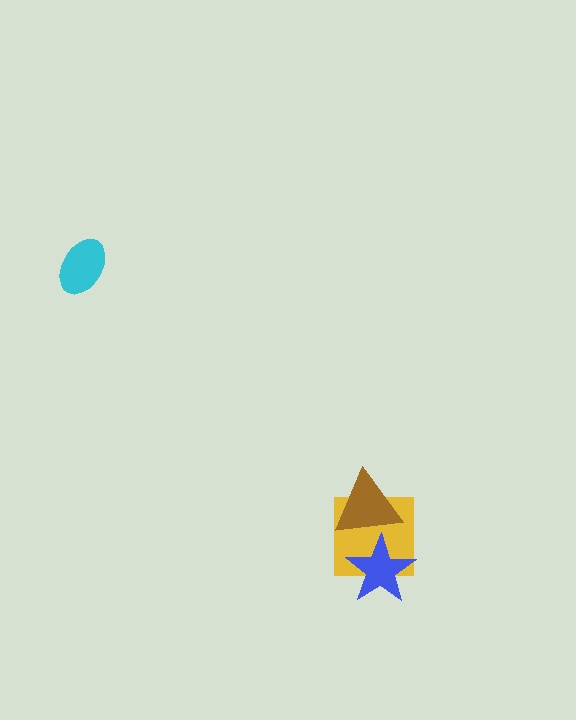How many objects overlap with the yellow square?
2 objects overlap with the yellow square.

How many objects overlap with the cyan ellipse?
0 objects overlap with the cyan ellipse.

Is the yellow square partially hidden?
Yes, it is partially covered by another shape.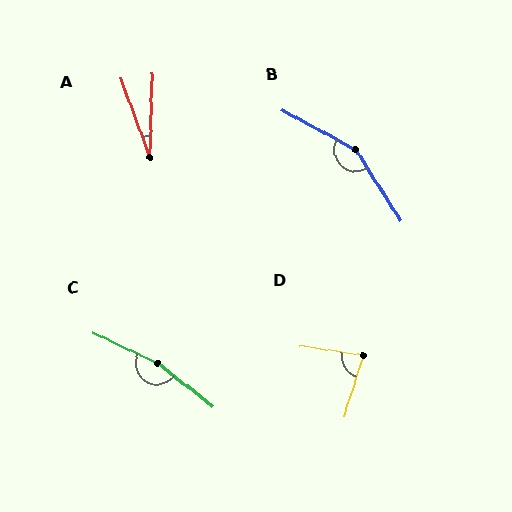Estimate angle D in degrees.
Approximately 81 degrees.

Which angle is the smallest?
A, at approximately 23 degrees.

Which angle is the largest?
C, at approximately 167 degrees.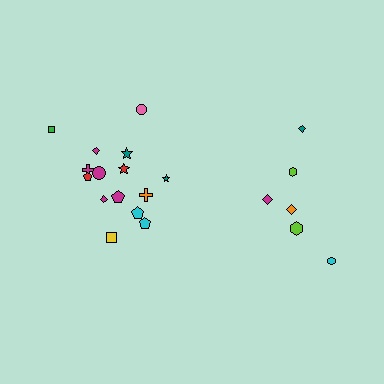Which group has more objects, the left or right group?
The left group.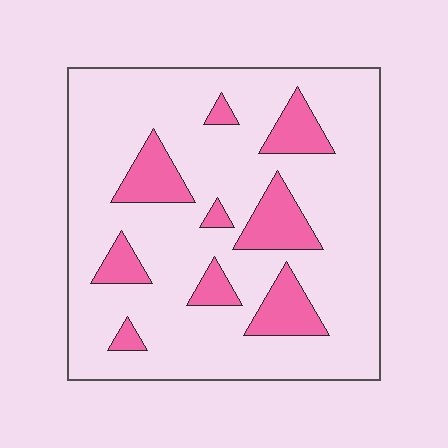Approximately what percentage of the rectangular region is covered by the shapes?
Approximately 20%.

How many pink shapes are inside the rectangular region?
9.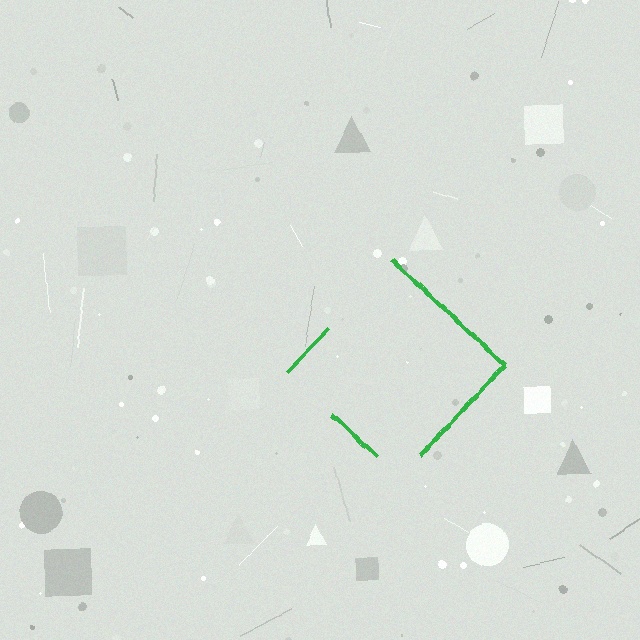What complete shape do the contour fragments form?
The contour fragments form a diamond.